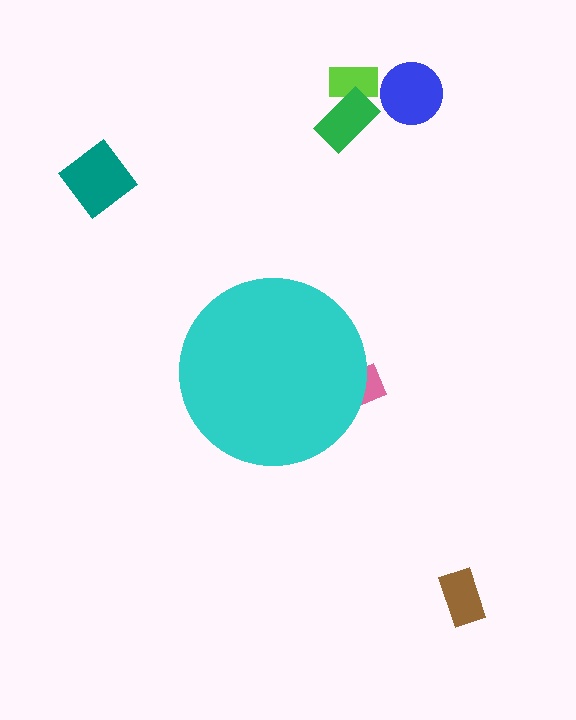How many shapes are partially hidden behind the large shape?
1 shape is partially hidden.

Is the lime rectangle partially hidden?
No, the lime rectangle is fully visible.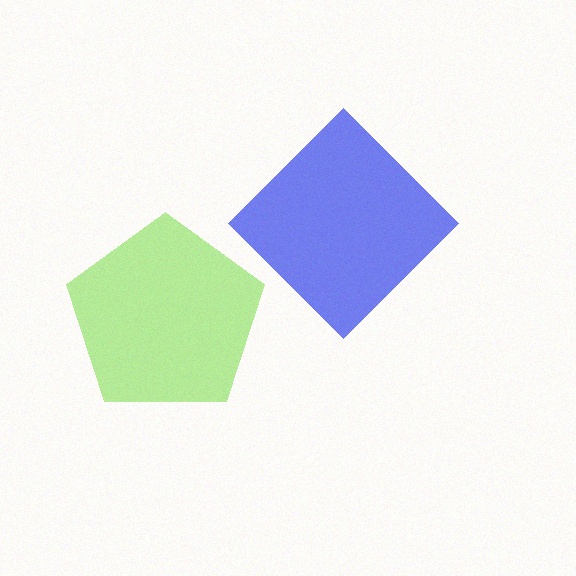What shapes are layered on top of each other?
The layered shapes are: a lime pentagon, a blue diamond.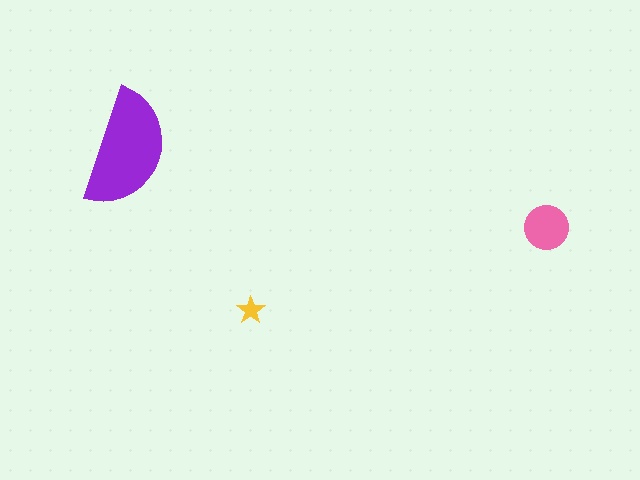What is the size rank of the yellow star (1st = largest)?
3rd.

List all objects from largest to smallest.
The purple semicircle, the pink circle, the yellow star.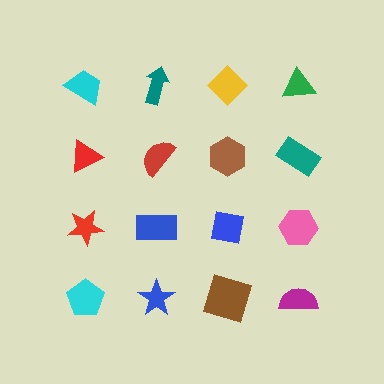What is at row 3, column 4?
A pink hexagon.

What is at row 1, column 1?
A cyan trapezoid.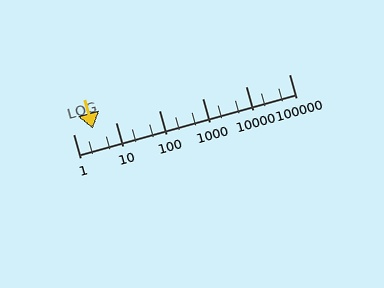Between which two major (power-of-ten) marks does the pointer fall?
The pointer is between 1 and 10.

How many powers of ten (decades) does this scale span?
The scale spans 5 decades, from 1 to 100000.